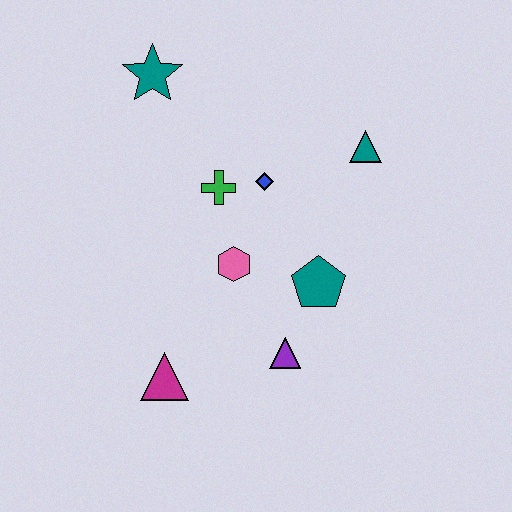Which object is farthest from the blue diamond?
The magenta triangle is farthest from the blue diamond.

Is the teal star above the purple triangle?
Yes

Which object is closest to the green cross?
The blue diamond is closest to the green cross.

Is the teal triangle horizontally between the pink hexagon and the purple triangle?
No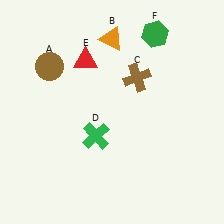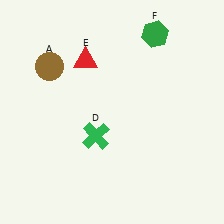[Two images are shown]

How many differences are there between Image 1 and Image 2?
There are 2 differences between the two images.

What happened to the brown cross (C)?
The brown cross (C) was removed in Image 2. It was in the top-right area of Image 1.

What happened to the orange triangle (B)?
The orange triangle (B) was removed in Image 2. It was in the top-left area of Image 1.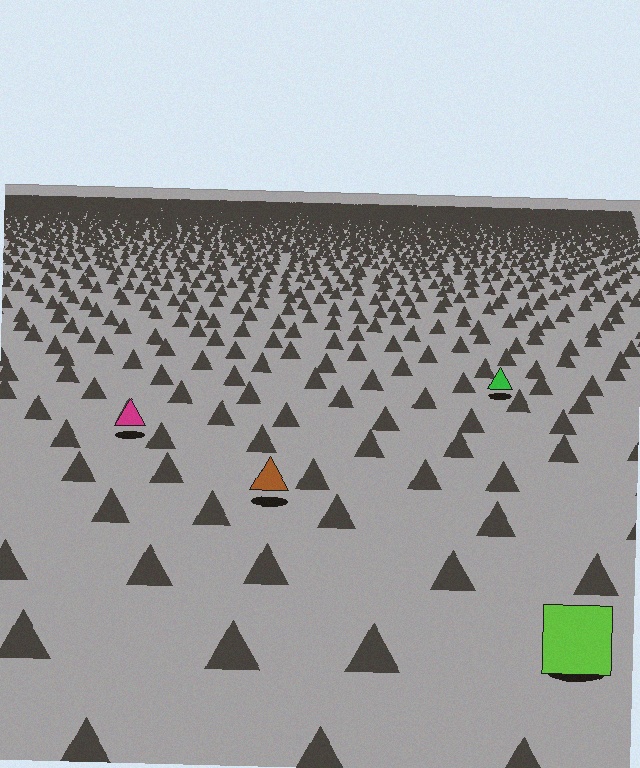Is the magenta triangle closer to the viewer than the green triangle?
Yes. The magenta triangle is closer — you can tell from the texture gradient: the ground texture is coarser near it.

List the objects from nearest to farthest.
From nearest to farthest: the lime square, the brown triangle, the magenta triangle, the green triangle.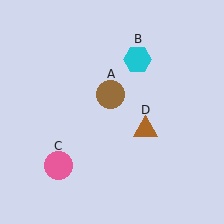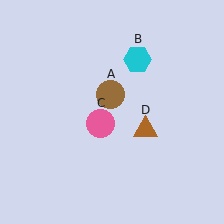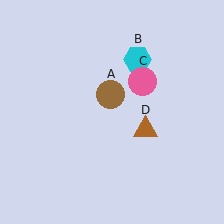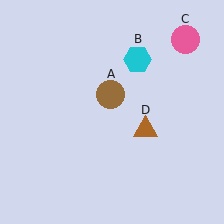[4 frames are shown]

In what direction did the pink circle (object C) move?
The pink circle (object C) moved up and to the right.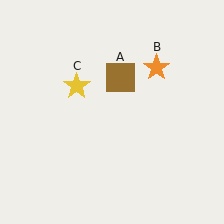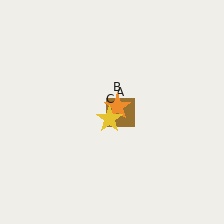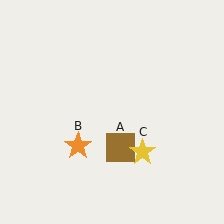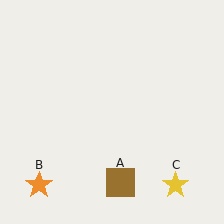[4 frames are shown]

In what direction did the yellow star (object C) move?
The yellow star (object C) moved down and to the right.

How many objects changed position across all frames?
3 objects changed position: brown square (object A), orange star (object B), yellow star (object C).